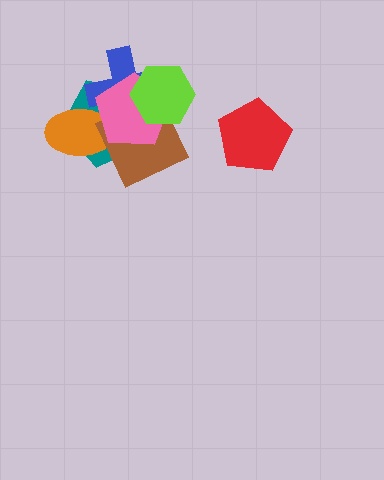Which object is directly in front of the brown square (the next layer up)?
The blue cross is directly in front of the brown square.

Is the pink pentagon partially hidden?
Yes, it is partially covered by another shape.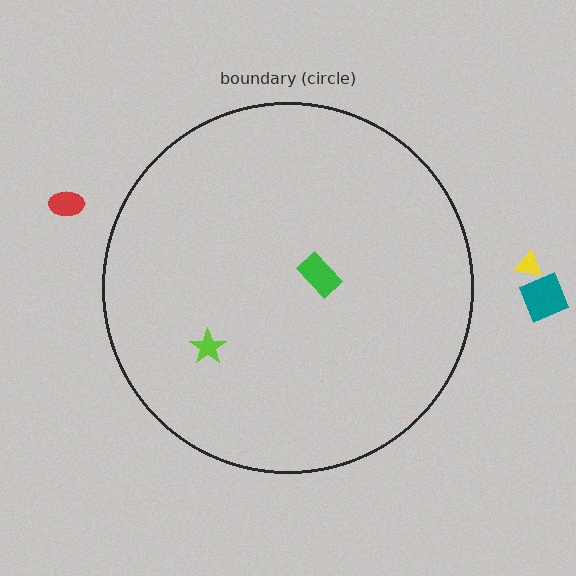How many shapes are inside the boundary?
2 inside, 3 outside.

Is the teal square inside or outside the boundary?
Outside.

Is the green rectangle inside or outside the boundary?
Inside.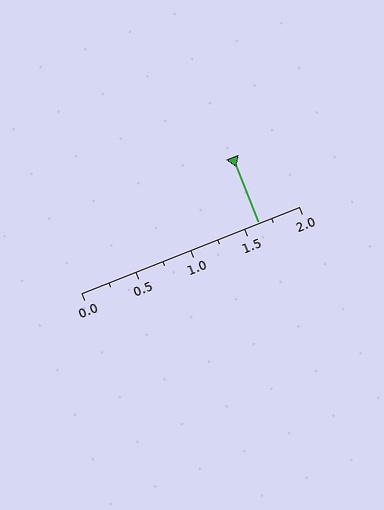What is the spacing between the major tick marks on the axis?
The major ticks are spaced 0.5 apart.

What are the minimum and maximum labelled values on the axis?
The axis runs from 0.0 to 2.0.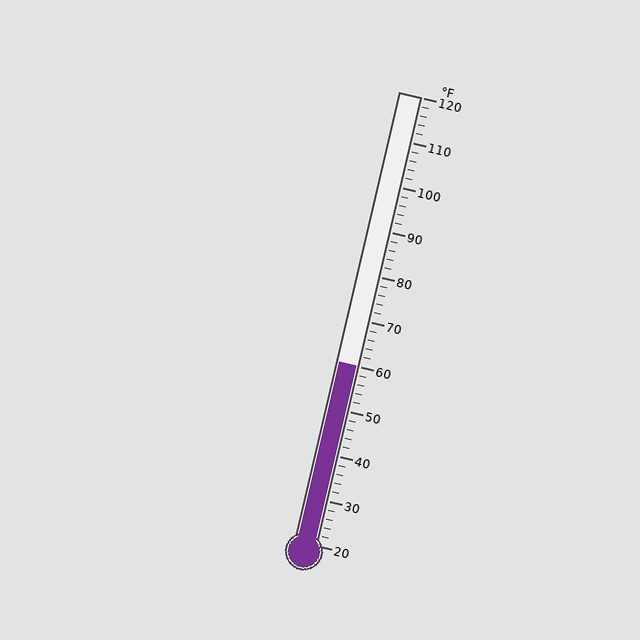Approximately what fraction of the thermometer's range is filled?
The thermometer is filled to approximately 40% of its range.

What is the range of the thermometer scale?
The thermometer scale ranges from 20°F to 120°F.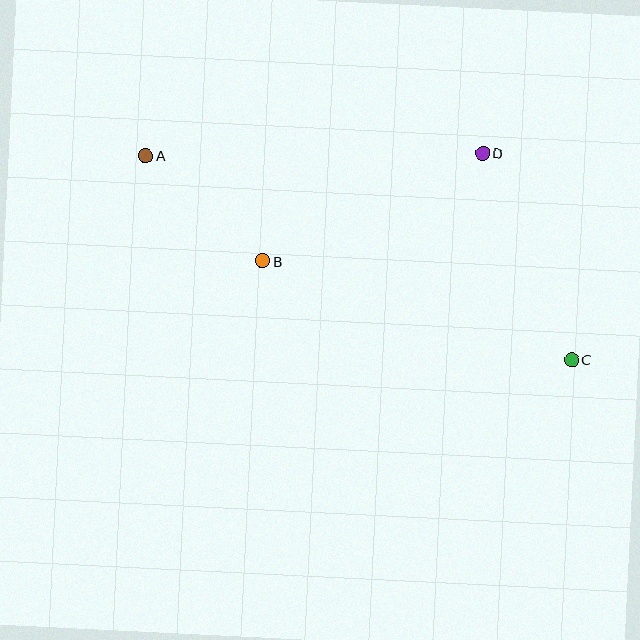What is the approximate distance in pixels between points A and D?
The distance between A and D is approximately 337 pixels.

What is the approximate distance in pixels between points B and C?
The distance between B and C is approximately 325 pixels.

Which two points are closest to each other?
Points A and B are closest to each other.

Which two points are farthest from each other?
Points A and C are farthest from each other.